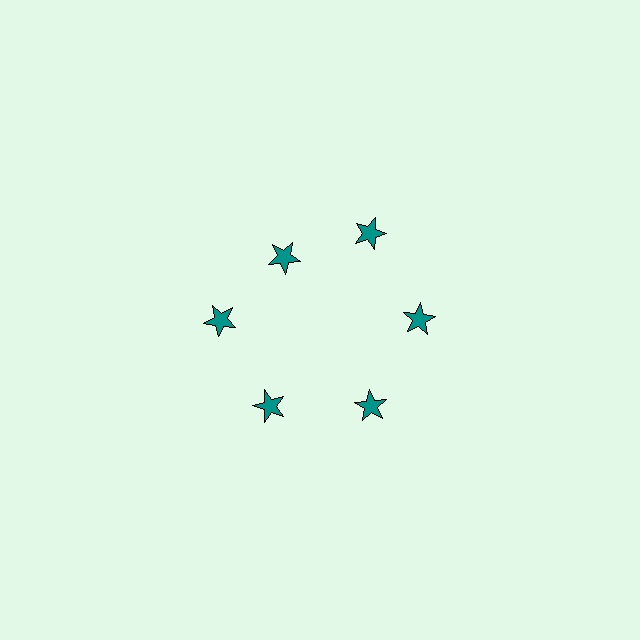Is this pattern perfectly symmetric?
No. The 6 teal stars are arranged in a ring, but one element near the 11 o'clock position is pulled inward toward the center, breaking the 6-fold rotational symmetry.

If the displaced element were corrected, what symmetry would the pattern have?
It would have 6-fold rotational symmetry — the pattern would map onto itself every 60 degrees.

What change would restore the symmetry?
The symmetry would be restored by moving it outward, back onto the ring so that all 6 stars sit at equal angles and equal distance from the center.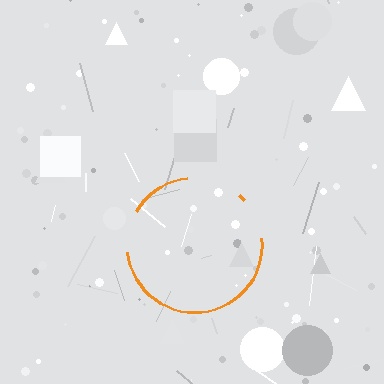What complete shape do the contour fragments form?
The contour fragments form a circle.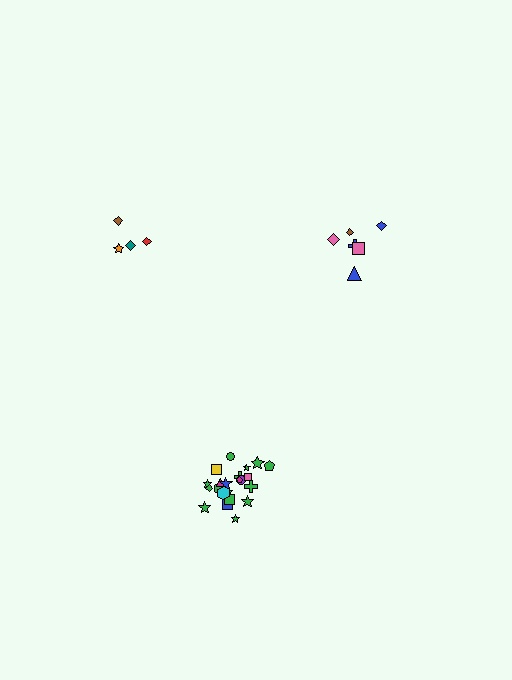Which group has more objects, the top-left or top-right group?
The top-right group.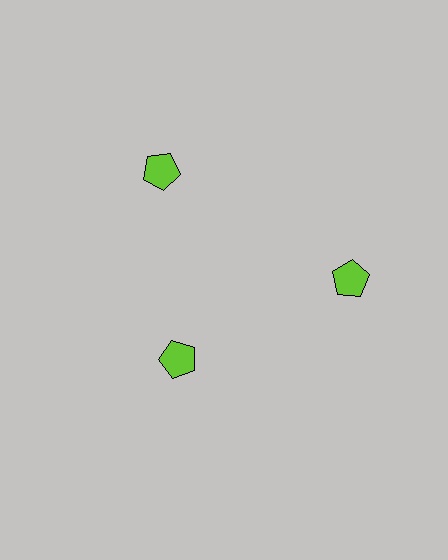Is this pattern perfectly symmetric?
No. The 3 lime pentagons are arranged in a ring, but one element near the 7 o'clock position is pulled inward toward the center, breaking the 3-fold rotational symmetry.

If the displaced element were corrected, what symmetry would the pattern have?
It would have 3-fold rotational symmetry — the pattern would map onto itself every 120 degrees.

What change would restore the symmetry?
The symmetry would be restored by moving it outward, back onto the ring so that all 3 pentagons sit at equal angles and equal distance from the center.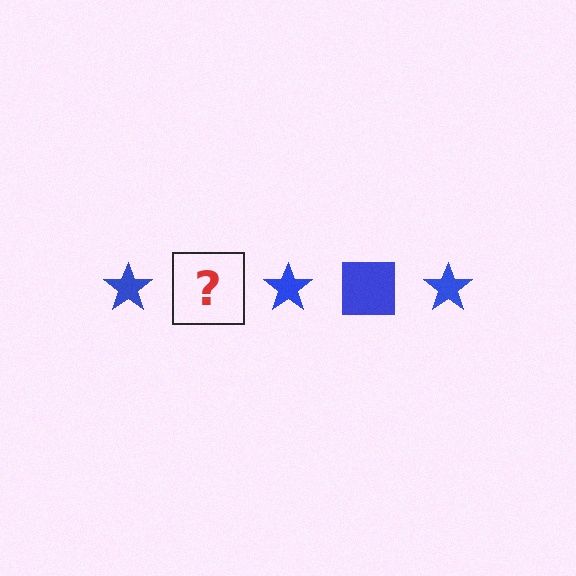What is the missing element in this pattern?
The missing element is a blue square.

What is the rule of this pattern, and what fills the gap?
The rule is that the pattern cycles through star, square shapes in blue. The gap should be filled with a blue square.